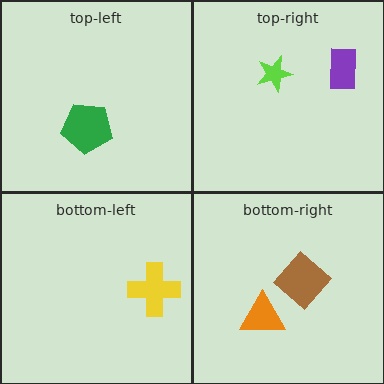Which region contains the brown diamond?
The bottom-right region.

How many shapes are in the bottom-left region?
1.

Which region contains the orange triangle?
The bottom-right region.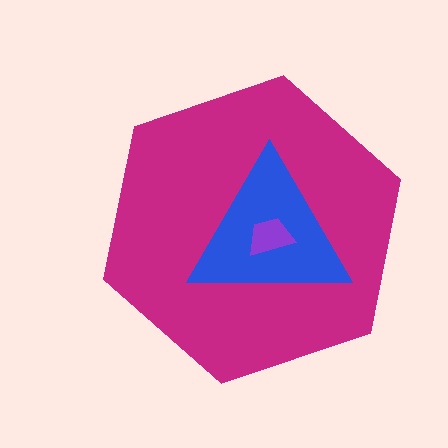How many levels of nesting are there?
3.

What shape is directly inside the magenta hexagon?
The blue triangle.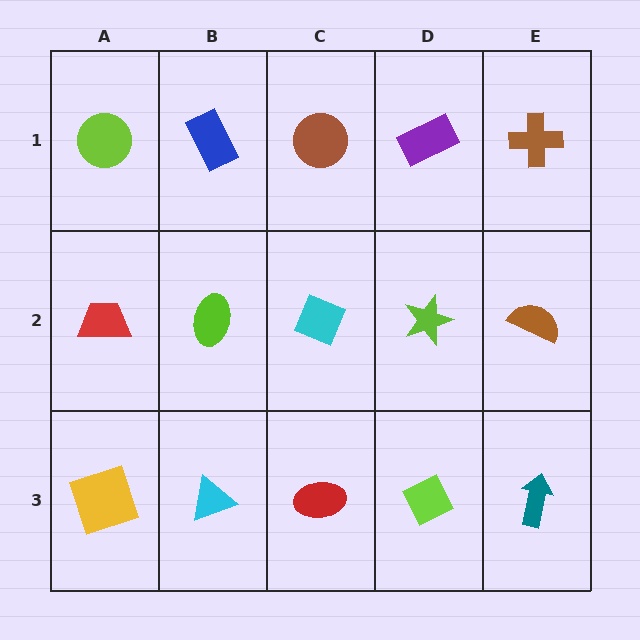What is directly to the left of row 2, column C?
A lime ellipse.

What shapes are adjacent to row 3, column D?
A lime star (row 2, column D), a red ellipse (row 3, column C), a teal arrow (row 3, column E).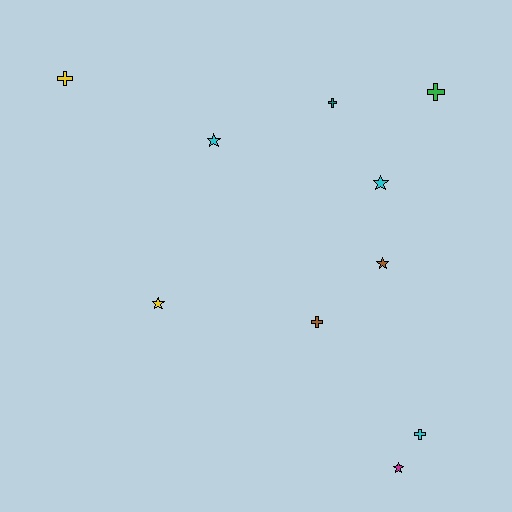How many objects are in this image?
There are 10 objects.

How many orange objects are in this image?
There are no orange objects.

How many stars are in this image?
There are 5 stars.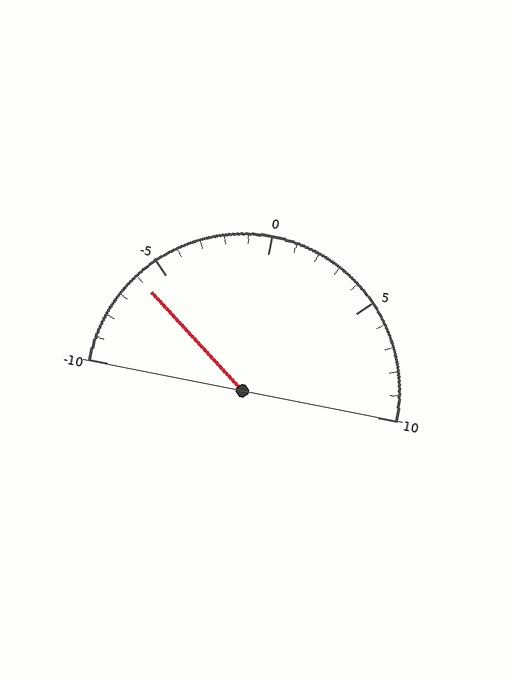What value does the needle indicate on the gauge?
The needle indicates approximately -6.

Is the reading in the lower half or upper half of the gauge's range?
The reading is in the lower half of the range (-10 to 10).